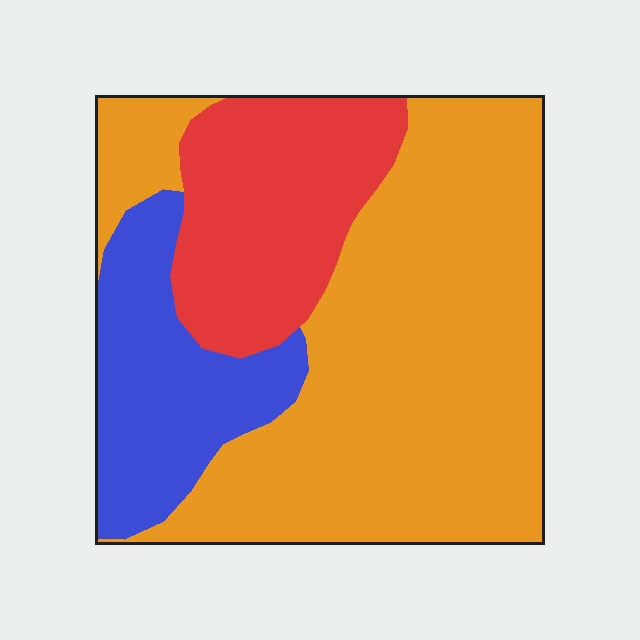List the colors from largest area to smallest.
From largest to smallest: orange, red, blue.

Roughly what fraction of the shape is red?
Red covers roughly 20% of the shape.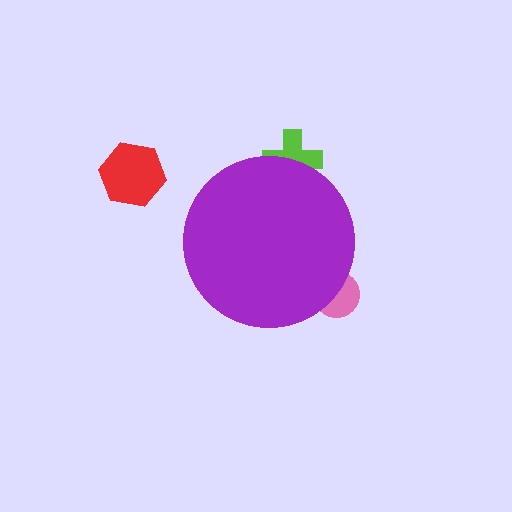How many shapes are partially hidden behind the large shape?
2 shapes are partially hidden.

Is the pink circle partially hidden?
Yes, the pink circle is partially hidden behind the purple circle.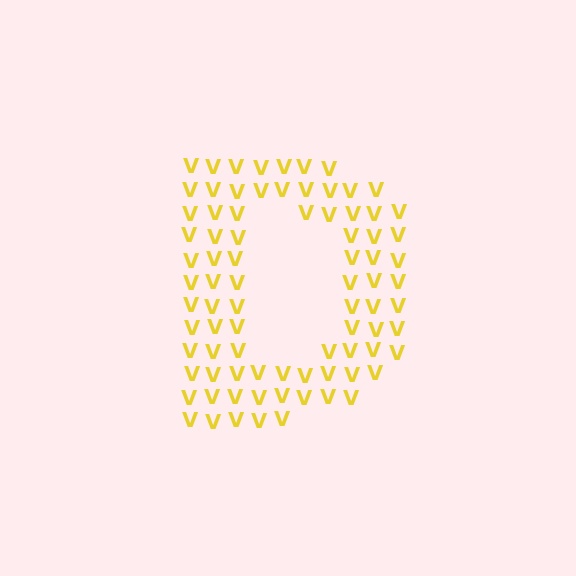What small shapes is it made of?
It is made of small letter V's.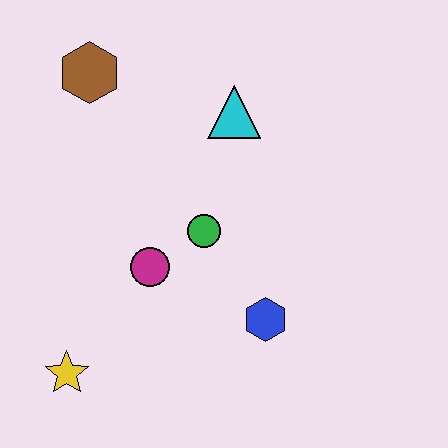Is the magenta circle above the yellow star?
Yes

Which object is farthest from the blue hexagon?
The brown hexagon is farthest from the blue hexagon.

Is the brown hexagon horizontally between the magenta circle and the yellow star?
Yes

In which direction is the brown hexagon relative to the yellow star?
The brown hexagon is above the yellow star.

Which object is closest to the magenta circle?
The green circle is closest to the magenta circle.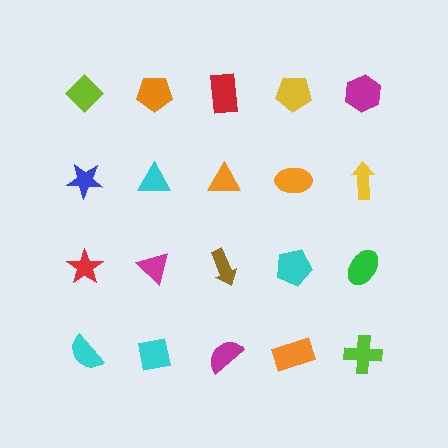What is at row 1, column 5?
A magenta hexagon.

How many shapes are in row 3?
5 shapes.